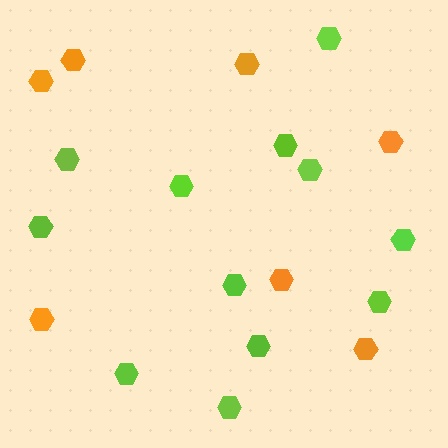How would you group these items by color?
There are 2 groups: one group of orange hexagons (7) and one group of lime hexagons (12).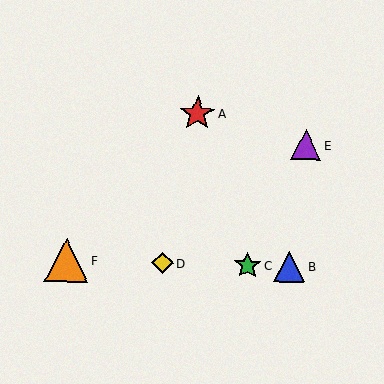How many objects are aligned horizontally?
4 objects (B, C, D, F) are aligned horizontally.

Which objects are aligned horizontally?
Objects B, C, D, F are aligned horizontally.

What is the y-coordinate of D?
Object D is at y≈263.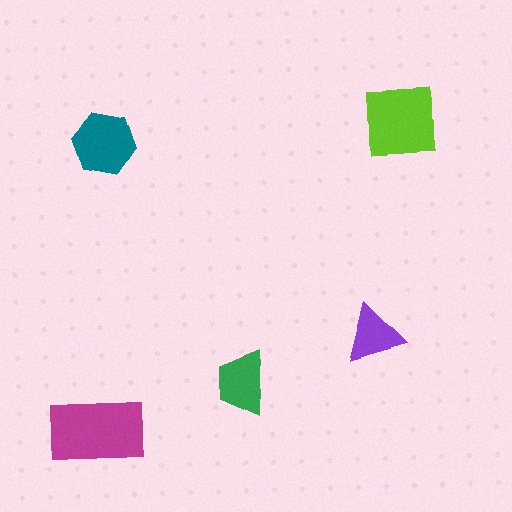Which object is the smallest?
The purple triangle.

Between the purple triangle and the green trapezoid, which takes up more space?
The green trapezoid.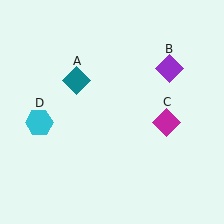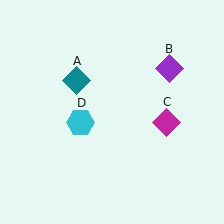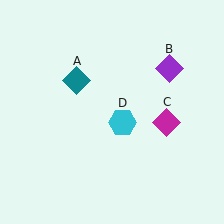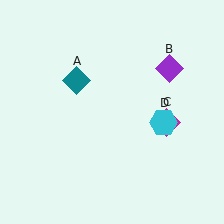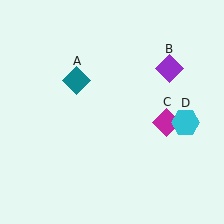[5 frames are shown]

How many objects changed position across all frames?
1 object changed position: cyan hexagon (object D).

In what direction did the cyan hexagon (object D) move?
The cyan hexagon (object D) moved right.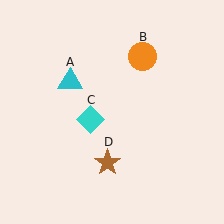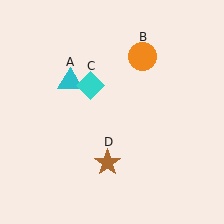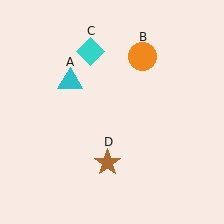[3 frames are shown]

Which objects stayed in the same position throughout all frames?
Cyan triangle (object A) and orange circle (object B) and brown star (object D) remained stationary.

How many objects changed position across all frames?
1 object changed position: cyan diamond (object C).